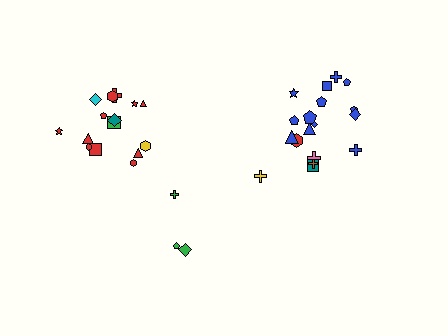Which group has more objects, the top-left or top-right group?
The top-right group.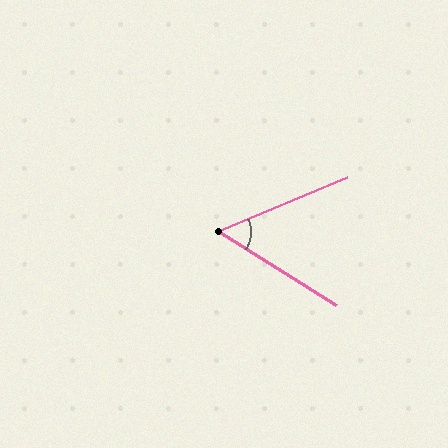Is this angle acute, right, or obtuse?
It is acute.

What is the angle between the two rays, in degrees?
Approximately 55 degrees.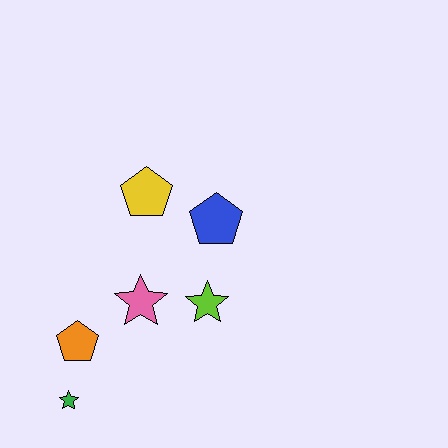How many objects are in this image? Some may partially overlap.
There are 6 objects.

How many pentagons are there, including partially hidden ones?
There are 3 pentagons.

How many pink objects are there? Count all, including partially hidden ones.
There is 1 pink object.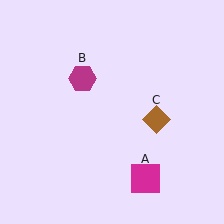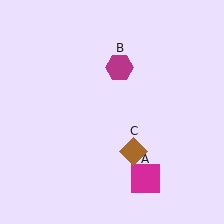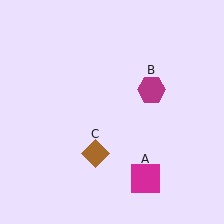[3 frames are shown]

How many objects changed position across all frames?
2 objects changed position: magenta hexagon (object B), brown diamond (object C).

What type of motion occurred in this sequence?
The magenta hexagon (object B), brown diamond (object C) rotated clockwise around the center of the scene.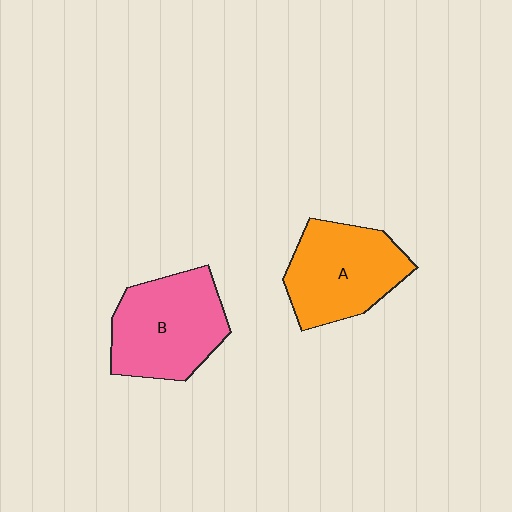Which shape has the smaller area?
Shape A (orange).